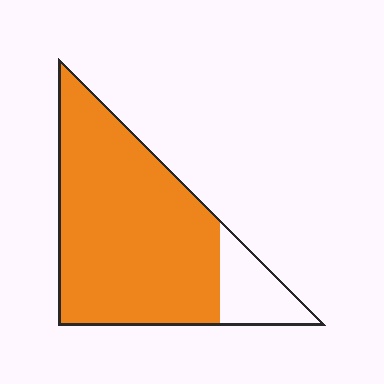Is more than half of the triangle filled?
Yes.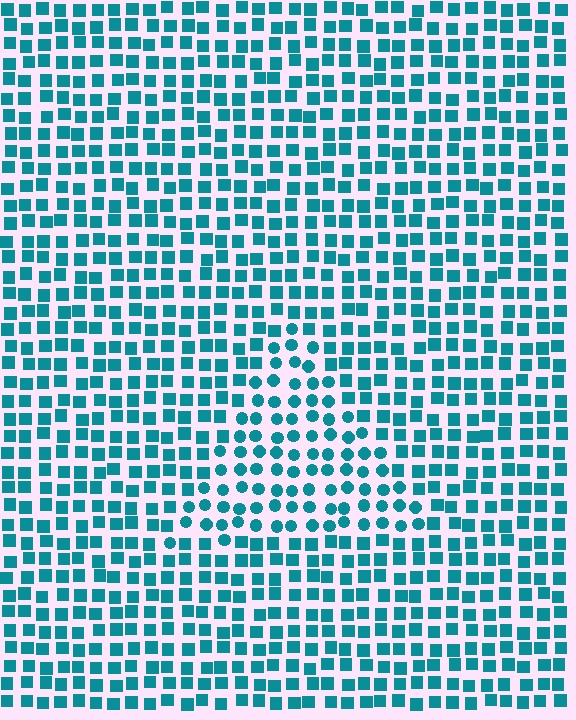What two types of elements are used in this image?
The image uses circles inside the triangle region and squares outside it.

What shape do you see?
I see a triangle.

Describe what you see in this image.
The image is filled with small teal elements arranged in a uniform grid. A triangle-shaped region contains circles, while the surrounding area contains squares. The boundary is defined purely by the change in element shape.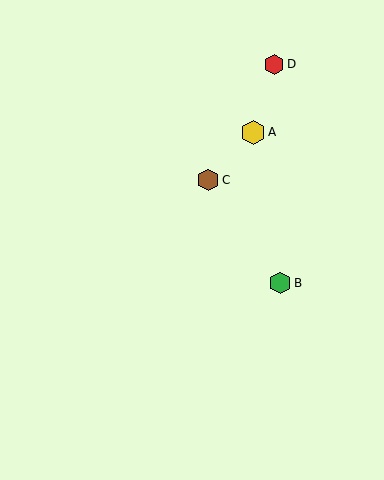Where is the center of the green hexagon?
The center of the green hexagon is at (280, 283).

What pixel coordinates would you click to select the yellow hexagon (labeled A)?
Click at (253, 132) to select the yellow hexagon A.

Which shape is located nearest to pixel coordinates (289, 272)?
The green hexagon (labeled B) at (280, 283) is nearest to that location.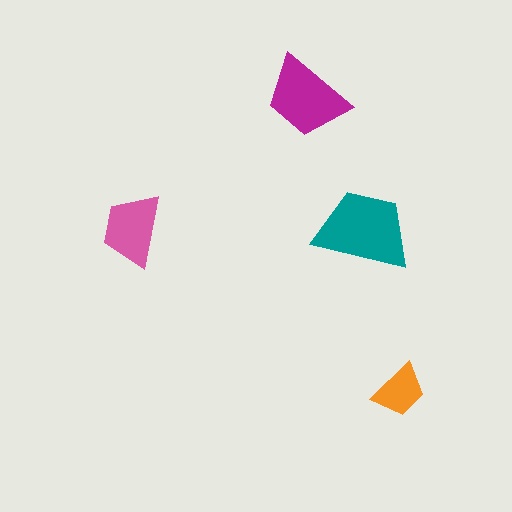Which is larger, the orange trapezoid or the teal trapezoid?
The teal one.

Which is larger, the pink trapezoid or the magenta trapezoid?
The magenta one.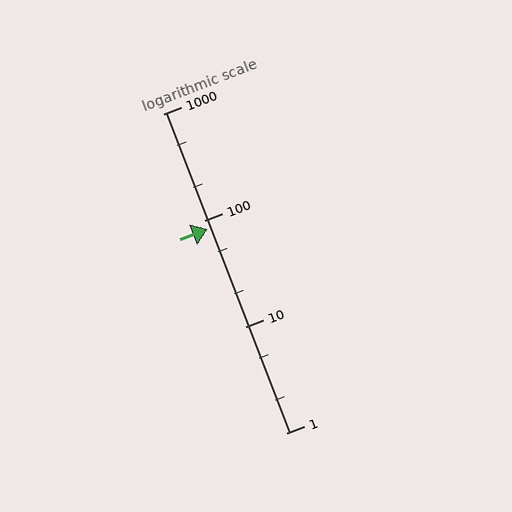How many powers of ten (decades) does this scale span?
The scale spans 3 decades, from 1 to 1000.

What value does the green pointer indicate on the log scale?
The pointer indicates approximately 83.